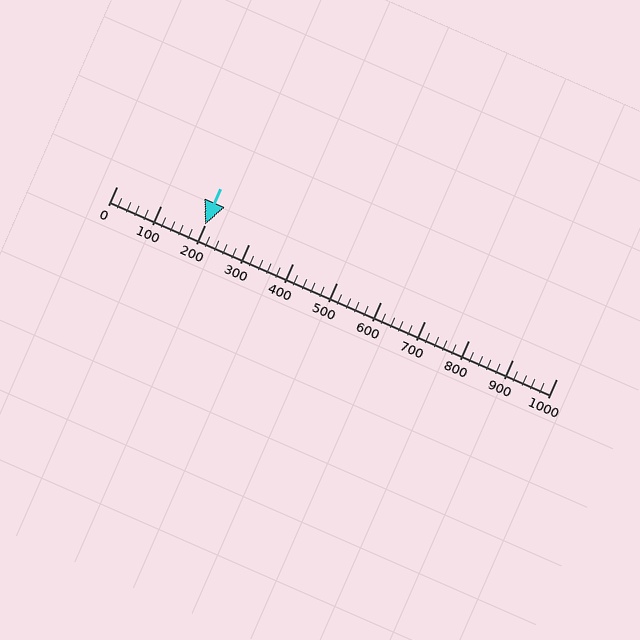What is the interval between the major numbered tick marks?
The major tick marks are spaced 100 units apart.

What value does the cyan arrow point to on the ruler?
The cyan arrow points to approximately 200.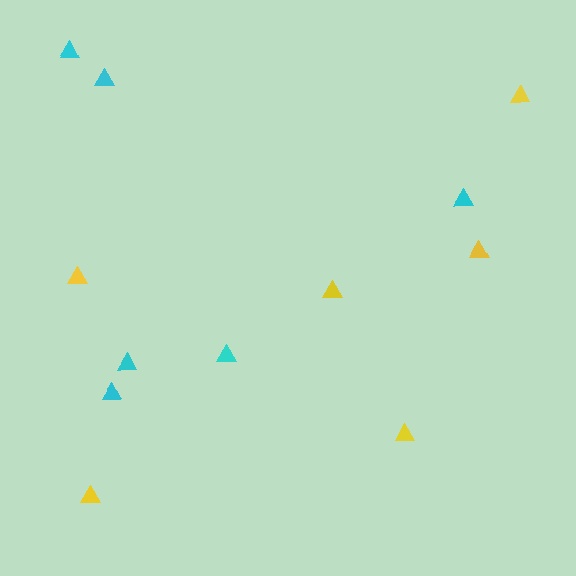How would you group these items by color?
There are 2 groups: one group of yellow triangles (6) and one group of cyan triangles (6).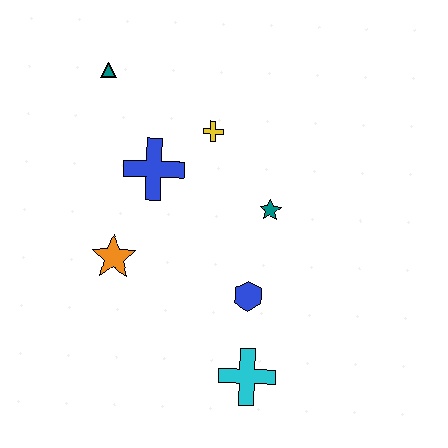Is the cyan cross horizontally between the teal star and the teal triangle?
Yes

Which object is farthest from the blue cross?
The cyan cross is farthest from the blue cross.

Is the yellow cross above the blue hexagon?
Yes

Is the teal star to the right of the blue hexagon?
Yes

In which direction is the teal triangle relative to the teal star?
The teal triangle is to the left of the teal star.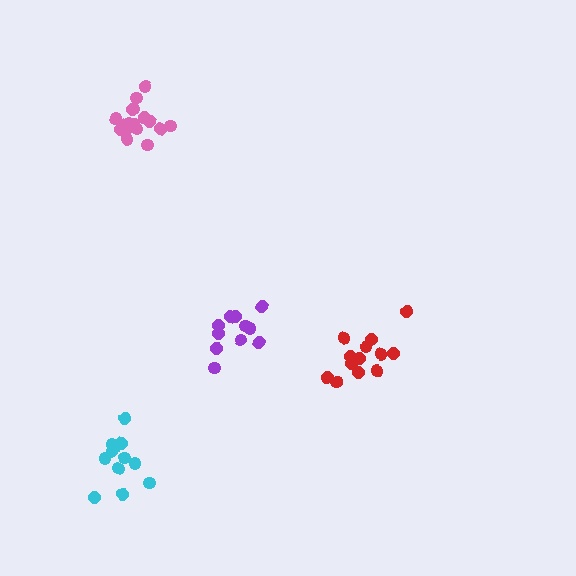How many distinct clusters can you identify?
There are 4 distinct clusters.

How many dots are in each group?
Group 1: 13 dots, Group 2: 17 dots, Group 3: 12 dots, Group 4: 11 dots (53 total).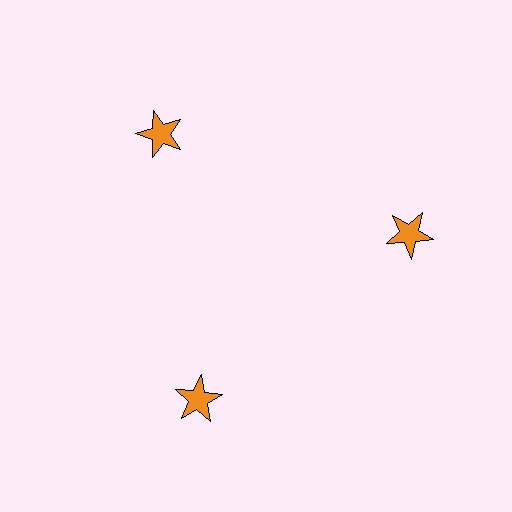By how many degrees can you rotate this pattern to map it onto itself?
The pattern maps onto itself every 120 degrees of rotation.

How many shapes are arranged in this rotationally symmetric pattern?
There are 3 shapes, arranged in 3 groups of 1.